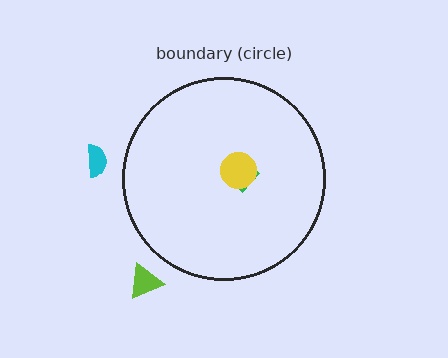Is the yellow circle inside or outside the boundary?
Inside.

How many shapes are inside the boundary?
2 inside, 2 outside.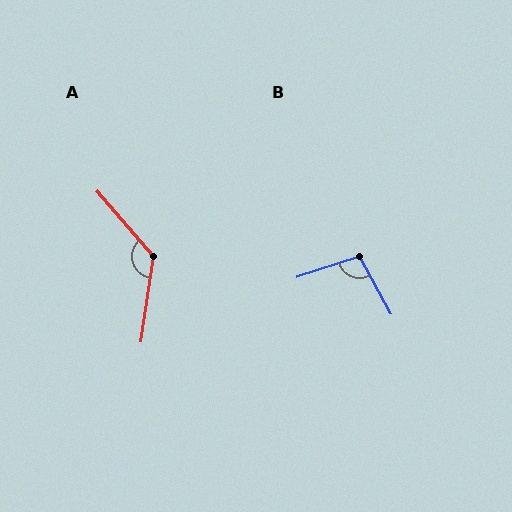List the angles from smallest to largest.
B (100°), A (131°).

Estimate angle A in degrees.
Approximately 131 degrees.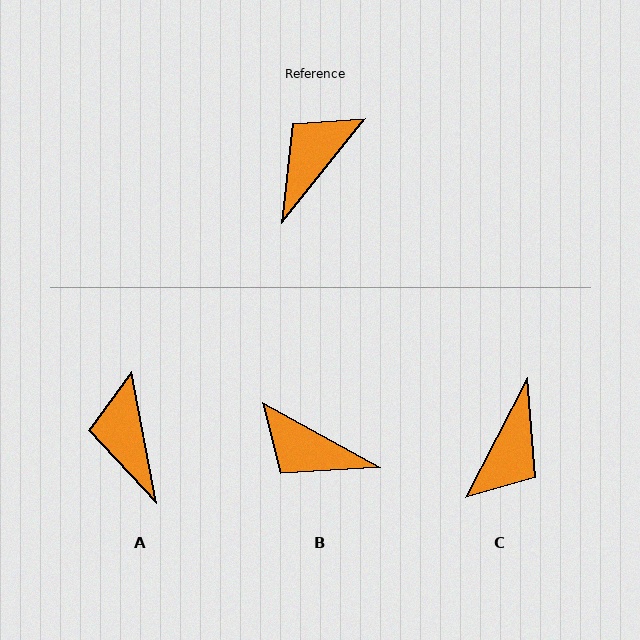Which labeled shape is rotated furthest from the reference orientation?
C, about 169 degrees away.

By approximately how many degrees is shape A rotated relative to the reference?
Approximately 49 degrees counter-clockwise.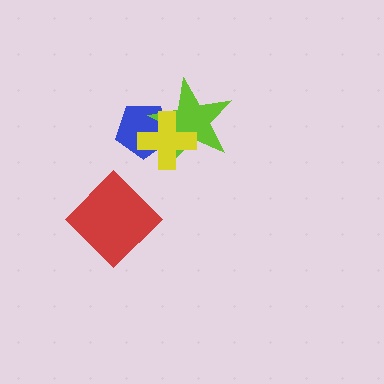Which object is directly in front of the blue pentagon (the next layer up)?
The lime star is directly in front of the blue pentagon.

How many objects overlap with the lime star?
2 objects overlap with the lime star.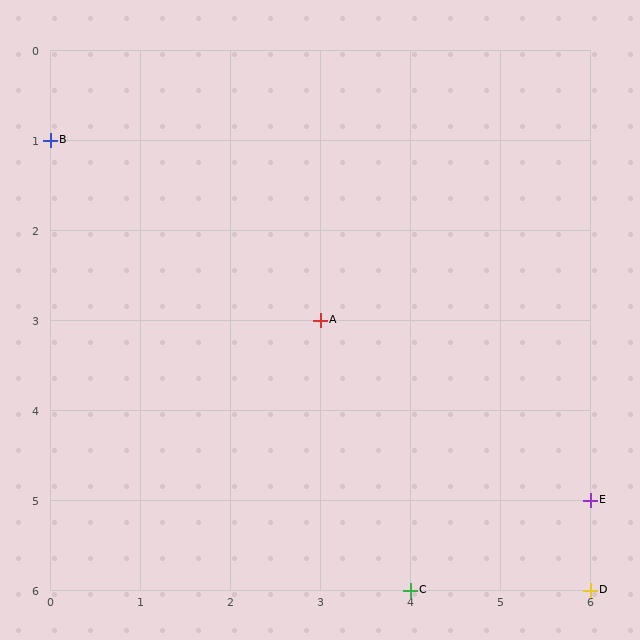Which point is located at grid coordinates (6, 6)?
Point D is at (6, 6).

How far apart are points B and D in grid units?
Points B and D are 6 columns and 5 rows apart (about 7.8 grid units diagonally).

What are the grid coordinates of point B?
Point B is at grid coordinates (0, 1).